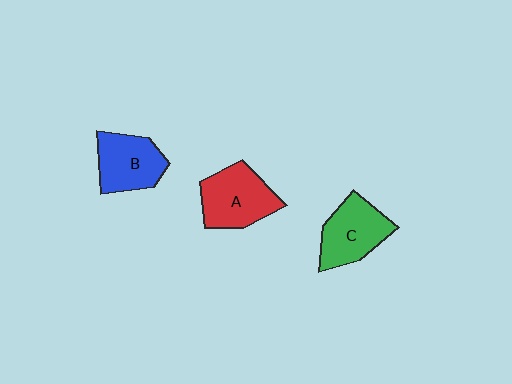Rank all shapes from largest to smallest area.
From largest to smallest: A (red), C (green), B (blue).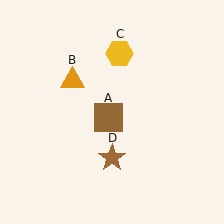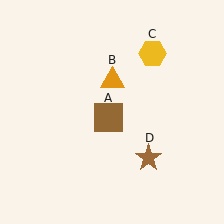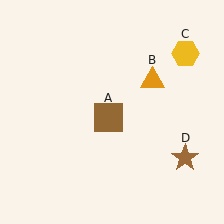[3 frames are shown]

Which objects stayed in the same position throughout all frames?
Brown square (object A) remained stationary.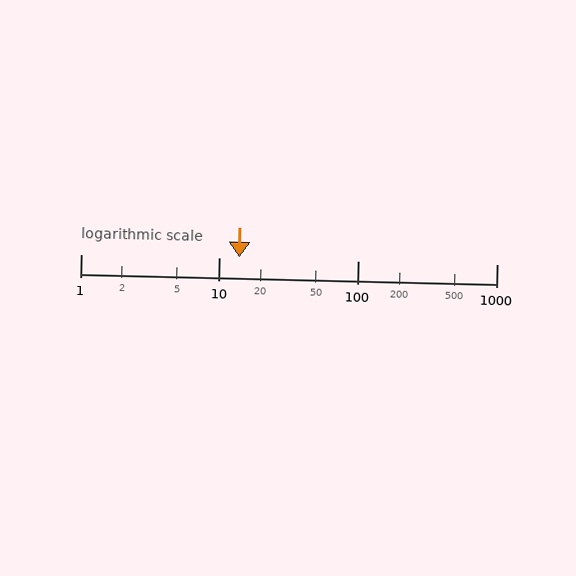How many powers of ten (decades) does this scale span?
The scale spans 3 decades, from 1 to 1000.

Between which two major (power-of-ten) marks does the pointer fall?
The pointer is between 10 and 100.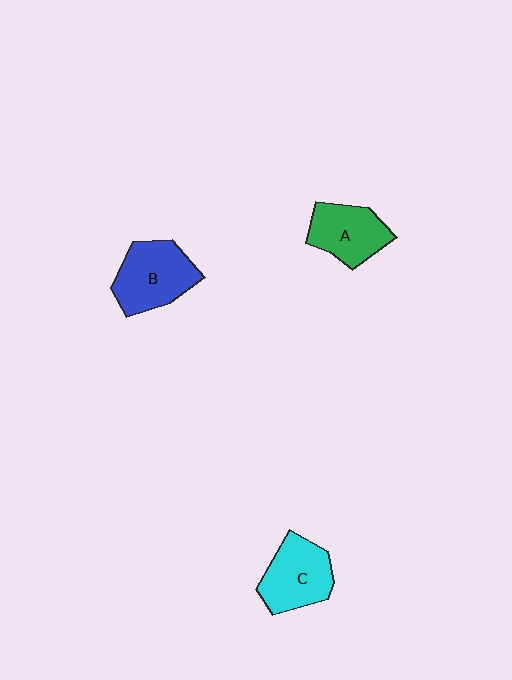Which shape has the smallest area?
Shape A (green).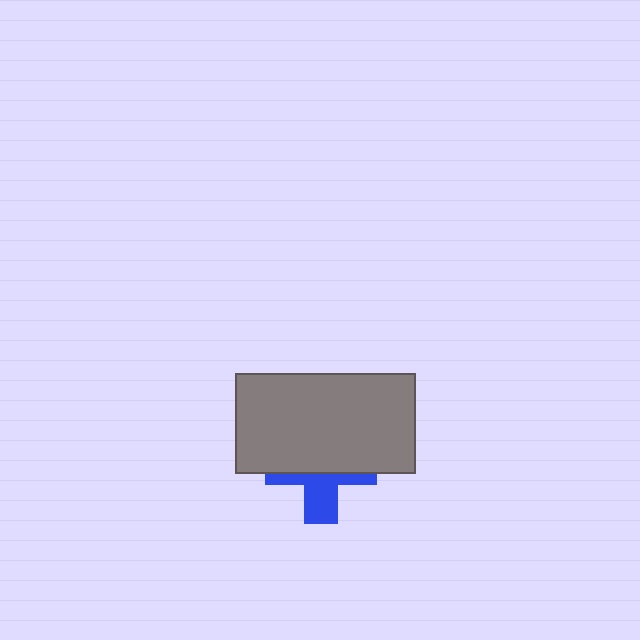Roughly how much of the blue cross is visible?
A small part of it is visible (roughly 41%).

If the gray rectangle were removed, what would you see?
You would see the complete blue cross.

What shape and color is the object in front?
The object in front is a gray rectangle.